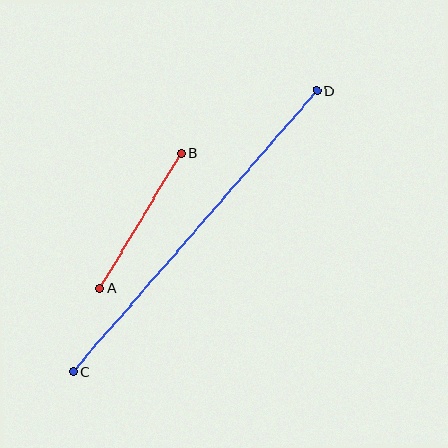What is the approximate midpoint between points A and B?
The midpoint is at approximately (140, 221) pixels.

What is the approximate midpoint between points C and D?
The midpoint is at approximately (195, 231) pixels.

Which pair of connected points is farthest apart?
Points C and D are farthest apart.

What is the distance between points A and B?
The distance is approximately 158 pixels.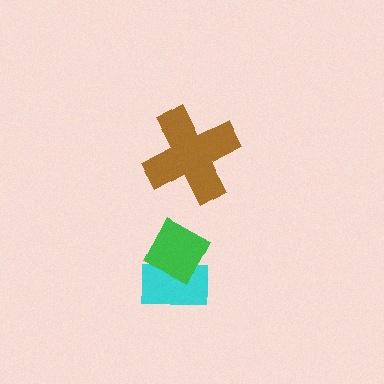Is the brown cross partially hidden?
No, no other shape covers it.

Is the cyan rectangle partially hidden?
Yes, it is partially covered by another shape.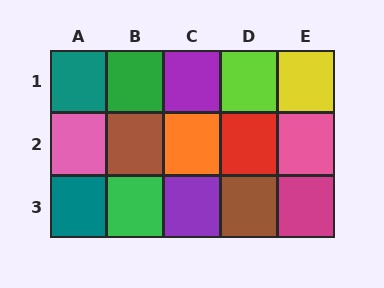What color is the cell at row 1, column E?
Yellow.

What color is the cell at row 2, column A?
Pink.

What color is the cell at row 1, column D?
Lime.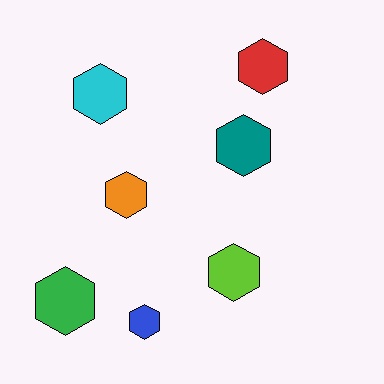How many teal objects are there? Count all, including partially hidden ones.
There is 1 teal object.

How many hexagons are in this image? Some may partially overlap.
There are 7 hexagons.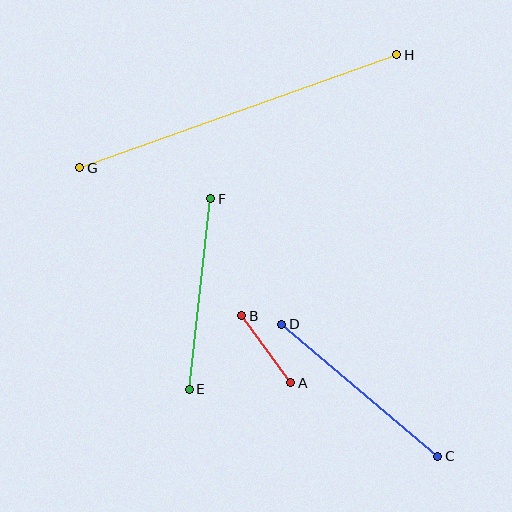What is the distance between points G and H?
The distance is approximately 336 pixels.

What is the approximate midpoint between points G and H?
The midpoint is at approximately (238, 111) pixels.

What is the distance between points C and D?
The distance is approximately 204 pixels.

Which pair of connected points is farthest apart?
Points G and H are farthest apart.